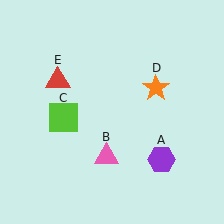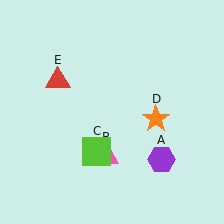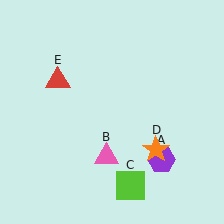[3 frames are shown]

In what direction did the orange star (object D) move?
The orange star (object D) moved down.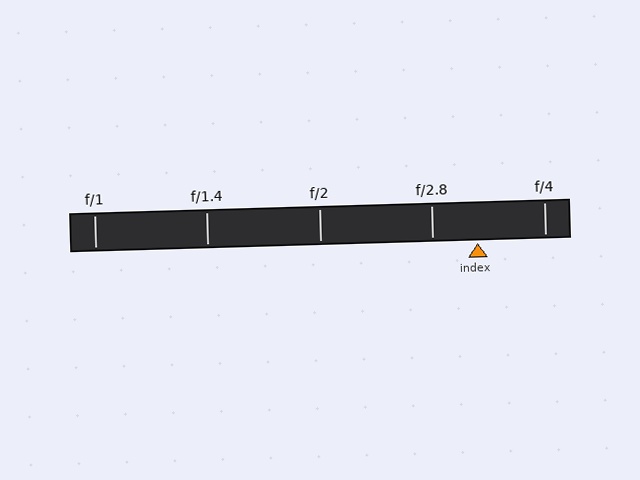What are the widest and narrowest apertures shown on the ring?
The widest aperture shown is f/1 and the narrowest is f/4.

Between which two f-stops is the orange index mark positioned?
The index mark is between f/2.8 and f/4.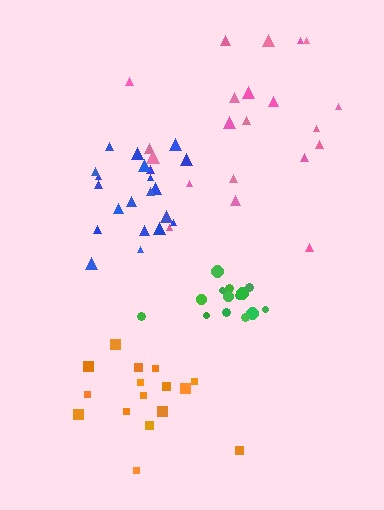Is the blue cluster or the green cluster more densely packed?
Green.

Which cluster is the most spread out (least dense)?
Pink.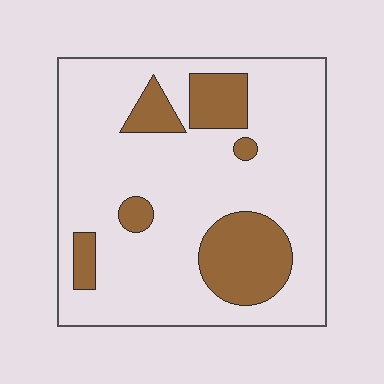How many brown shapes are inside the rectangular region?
6.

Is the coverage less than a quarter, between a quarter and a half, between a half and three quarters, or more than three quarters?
Less than a quarter.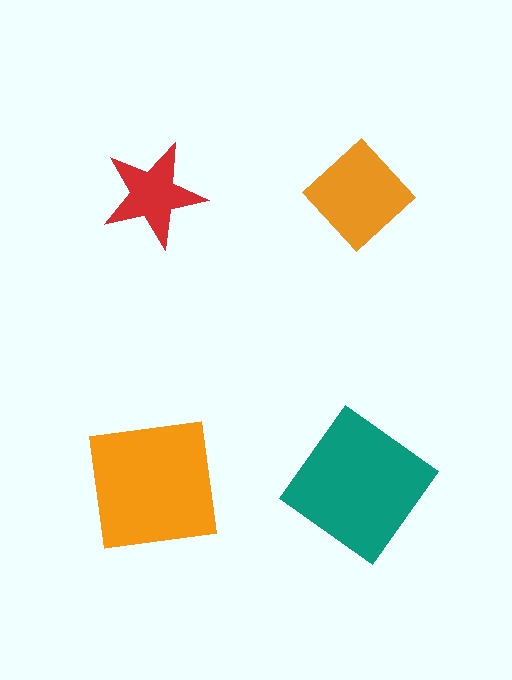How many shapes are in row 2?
2 shapes.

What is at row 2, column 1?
An orange square.